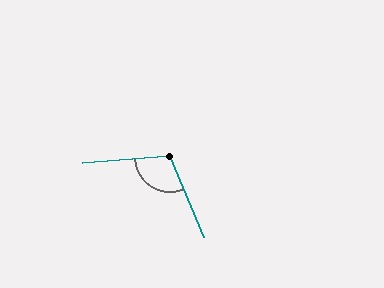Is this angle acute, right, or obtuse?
It is obtuse.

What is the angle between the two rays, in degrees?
Approximately 108 degrees.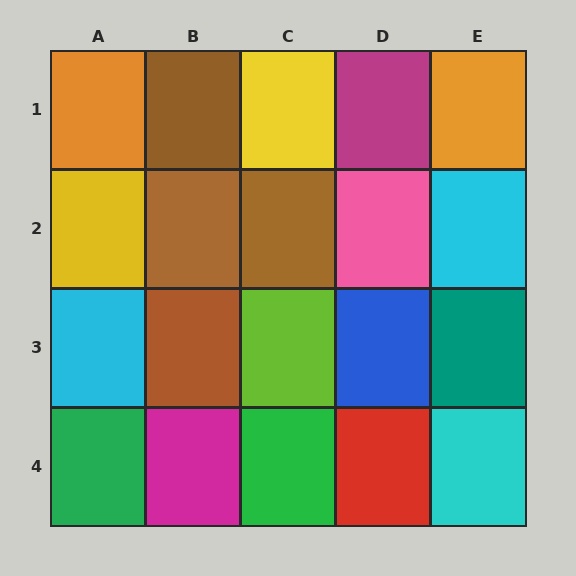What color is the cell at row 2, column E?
Cyan.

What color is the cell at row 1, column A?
Orange.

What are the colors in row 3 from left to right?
Cyan, brown, lime, blue, teal.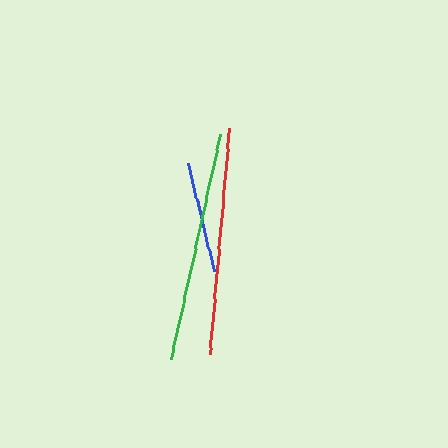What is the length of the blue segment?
The blue segment is approximately 111 pixels long.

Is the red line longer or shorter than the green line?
The green line is longer than the red line.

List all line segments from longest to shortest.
From longest to shortest: green, red, blue.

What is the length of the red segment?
The red segment is approximately 227 pixels long.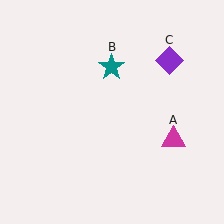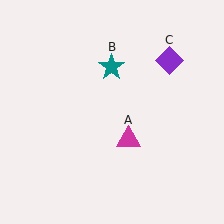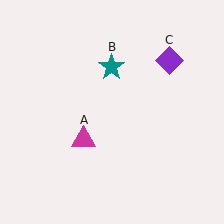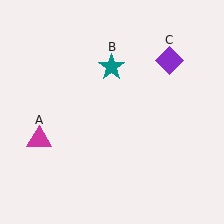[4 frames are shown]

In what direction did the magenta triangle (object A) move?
The magenta triangle (object A) moved left.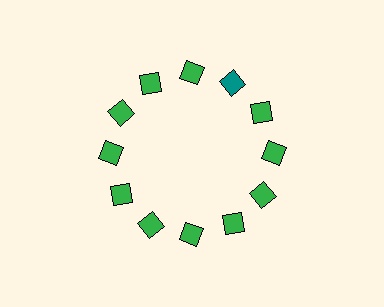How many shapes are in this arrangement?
There are 12 shapes arranged in a ring pattern.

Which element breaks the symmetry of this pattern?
The teal diamond at roughly the 1 o'clock position breaks the symmetry. All other shapes are green diamonds.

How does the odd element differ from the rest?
It has a different color: teal instead of green.